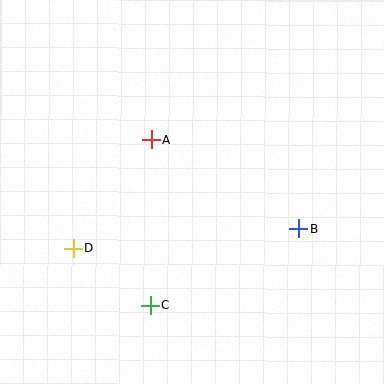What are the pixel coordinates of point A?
Point A is at (152, 140).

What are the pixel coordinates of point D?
Point D is at (73, 248).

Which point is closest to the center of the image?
Point A at (152, 140) is closest to the center.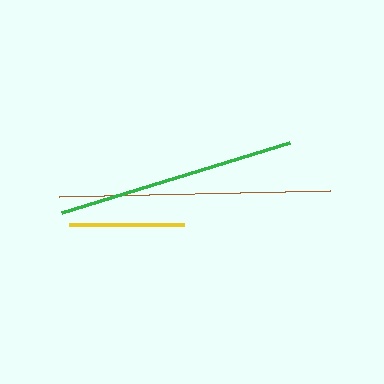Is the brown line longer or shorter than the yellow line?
The brown line is longer than the yellow line.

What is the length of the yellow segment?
The yellow segment is approximately 115 pixels long.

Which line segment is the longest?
The brown line is the longest at approximately 271 pixels.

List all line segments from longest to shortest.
From longest to shortest: brown, green, yellow.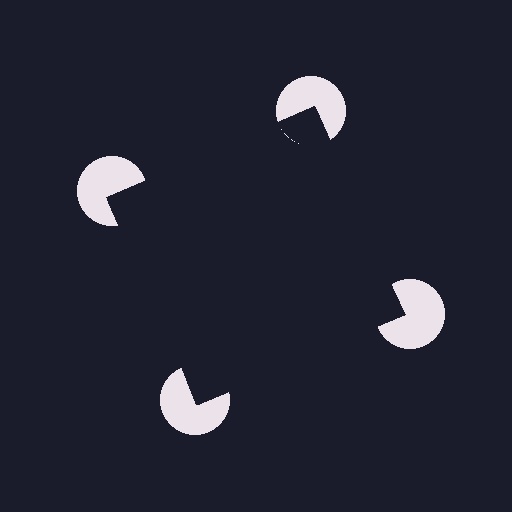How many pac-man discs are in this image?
There are 4 — one at each vertex of the illusory square.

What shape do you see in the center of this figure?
An illusory square — its edges are inferred from the aligned wedge cuts in the pac-man discs, not physically drawn.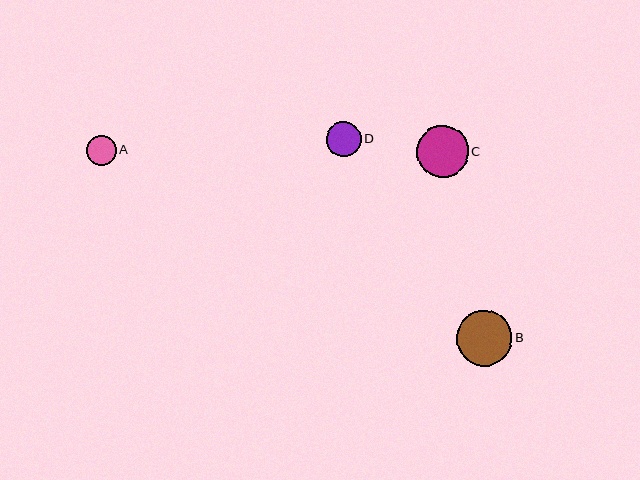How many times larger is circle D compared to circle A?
Circle D is approximately 1.2 times the size of circle A.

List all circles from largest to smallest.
From largest to smallest: B, C, D, A.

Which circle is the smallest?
Circle A is the smallest with a size of approximately 30 pixels.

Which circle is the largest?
Circle B is the largest with a size of approximately 56 pixels.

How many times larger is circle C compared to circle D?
Circle C is approximately 1.5 times the size of circle D.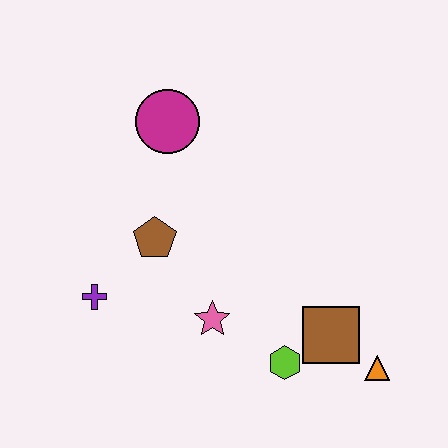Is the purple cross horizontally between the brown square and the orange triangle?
No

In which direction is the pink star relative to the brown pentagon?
The pink star is below the brown pentagon.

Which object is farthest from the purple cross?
The orange triangle is farthest from the purple cross.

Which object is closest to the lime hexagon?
The brown square is closest to the lime hexagon.